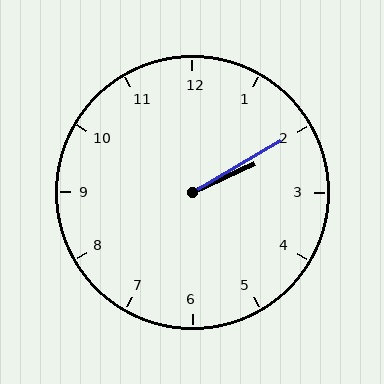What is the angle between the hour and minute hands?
Approximately 5 degrees.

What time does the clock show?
2:10.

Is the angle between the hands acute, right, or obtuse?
It is acute.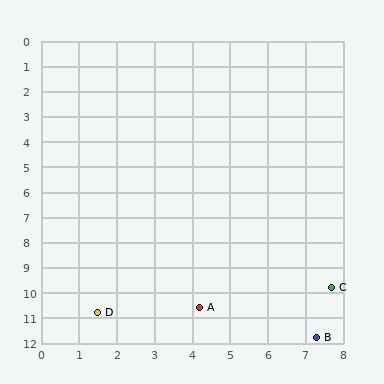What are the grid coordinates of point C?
Point C is at approximately (7.7, 9.8).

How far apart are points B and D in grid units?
Points B and D are about 5.9 grid units apart.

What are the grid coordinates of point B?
Point B is at approximately (7.3, 11.8).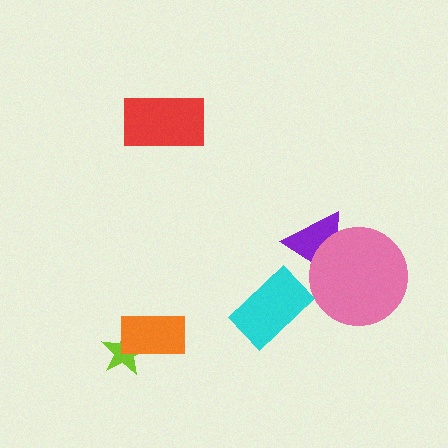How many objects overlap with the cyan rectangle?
0 objects overlap with the cyan rectangle.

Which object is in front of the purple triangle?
The pink circle is in front of the purple triangle.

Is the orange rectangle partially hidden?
No, no other shape covers it.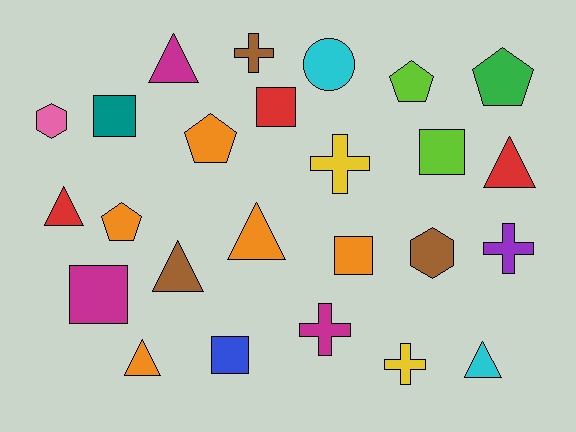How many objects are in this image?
There are 25 objects.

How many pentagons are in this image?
There are 4 pentagons.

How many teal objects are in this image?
There is 1 teal object.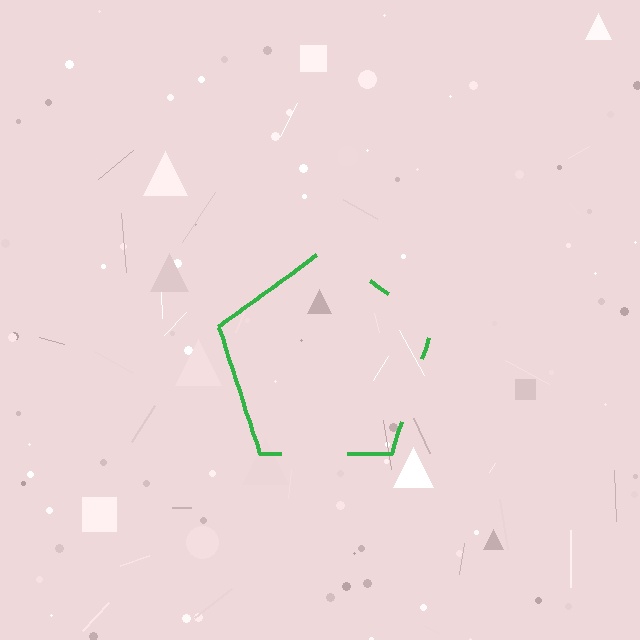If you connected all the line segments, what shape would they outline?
They would outline a pentagon.